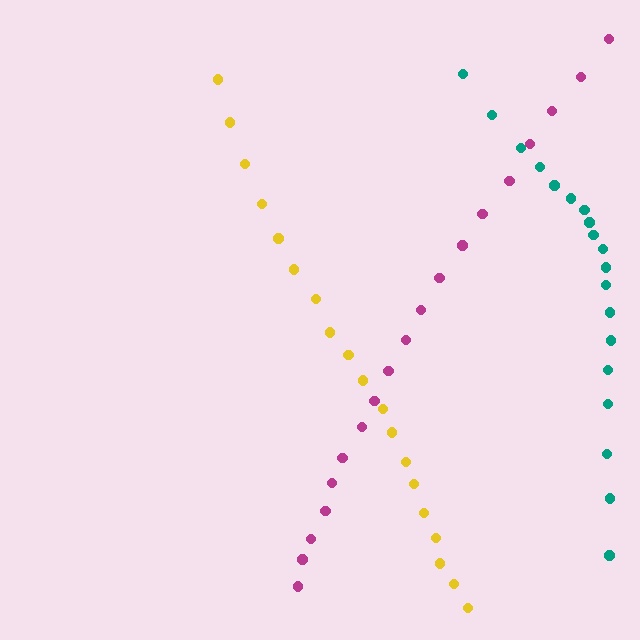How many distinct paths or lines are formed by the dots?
There are 3 distinct paths.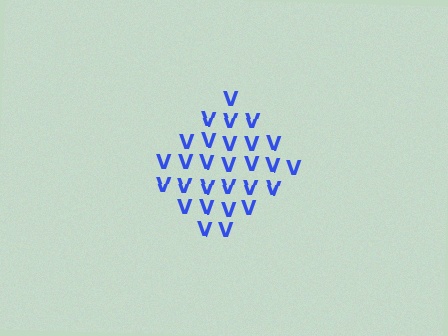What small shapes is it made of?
It is made of small letter V's.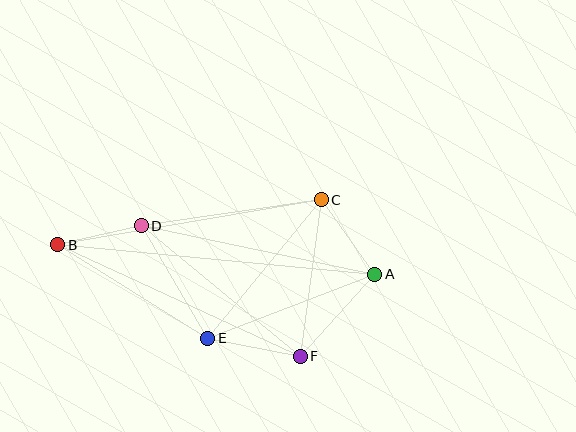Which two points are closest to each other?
Points B and D are closest to each other.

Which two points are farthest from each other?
Points A and B are farthest from each other.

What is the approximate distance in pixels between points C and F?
The distance between C and F is approximately 158 pixels.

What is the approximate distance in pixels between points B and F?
The distance between B and F is approximately 267 pixels.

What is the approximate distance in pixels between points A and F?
The distance between A and F is approximately 111 pixels.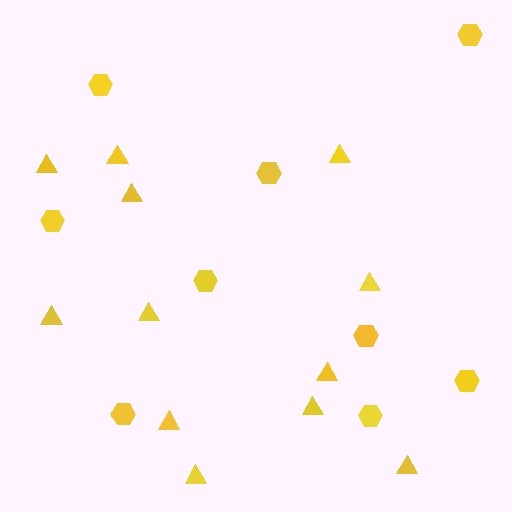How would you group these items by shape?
There are 2 groups: one group of triangles (12) and one group of hexagons (9).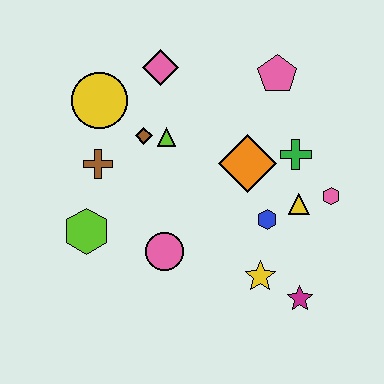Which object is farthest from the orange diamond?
The lime hexagon is farthest from the orange diamond.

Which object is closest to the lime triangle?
The brown diamond is closest to the lime triangle.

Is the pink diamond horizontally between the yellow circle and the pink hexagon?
Yes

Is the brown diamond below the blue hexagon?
No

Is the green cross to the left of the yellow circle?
No